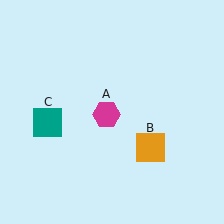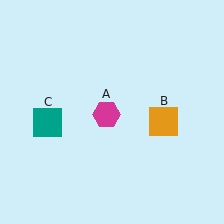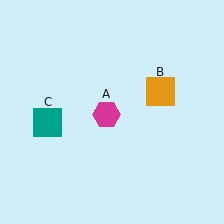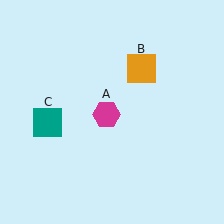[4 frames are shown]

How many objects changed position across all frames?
1 object changed position: orange square (object B).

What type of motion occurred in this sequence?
The orange square (object B) rotated counterclockwise around the center of the scene.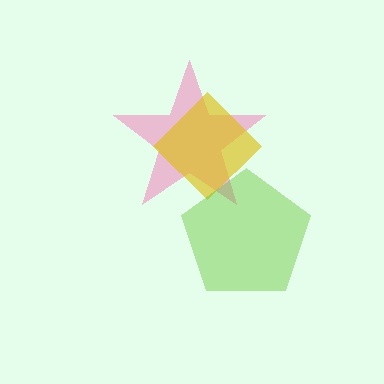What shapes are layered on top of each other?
The layered shapes are: a pink star, a yellow diamond, a lime pentagon.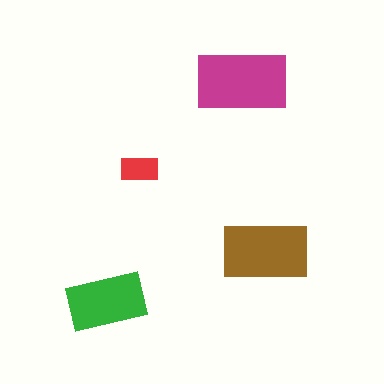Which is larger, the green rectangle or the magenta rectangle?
The magenta one.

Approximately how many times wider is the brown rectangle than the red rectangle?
About 2.5 times wider.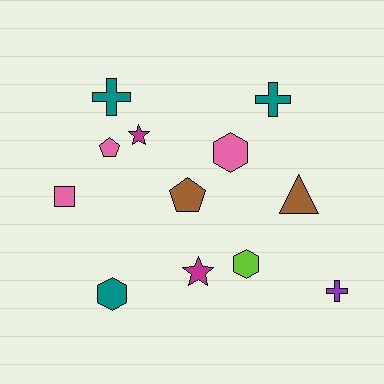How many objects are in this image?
There are 12 objects.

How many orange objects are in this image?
There are no orange objects.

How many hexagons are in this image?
There are 3 hexagons.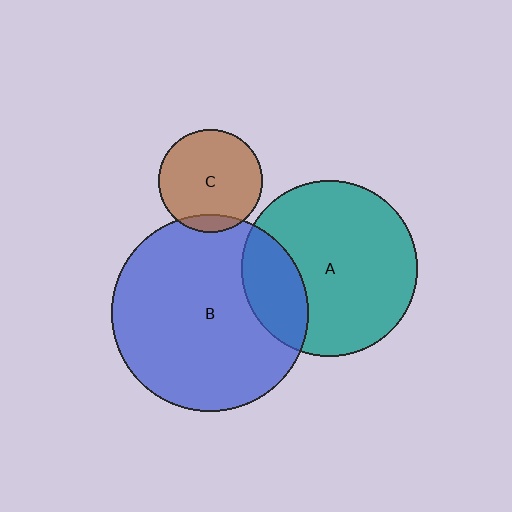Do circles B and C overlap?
Yes.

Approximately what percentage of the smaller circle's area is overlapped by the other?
Approximately 10%.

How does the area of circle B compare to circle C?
Approximately 3.6 times.